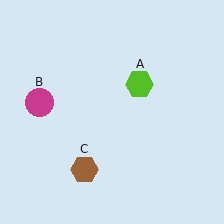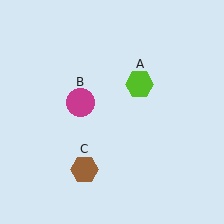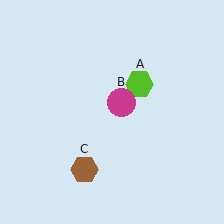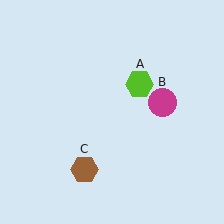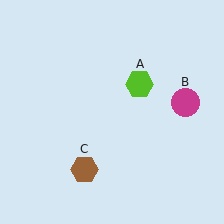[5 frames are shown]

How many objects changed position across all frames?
1 object changed position: magenta circle (object B).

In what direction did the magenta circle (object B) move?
The magenta circle (object B) moved right.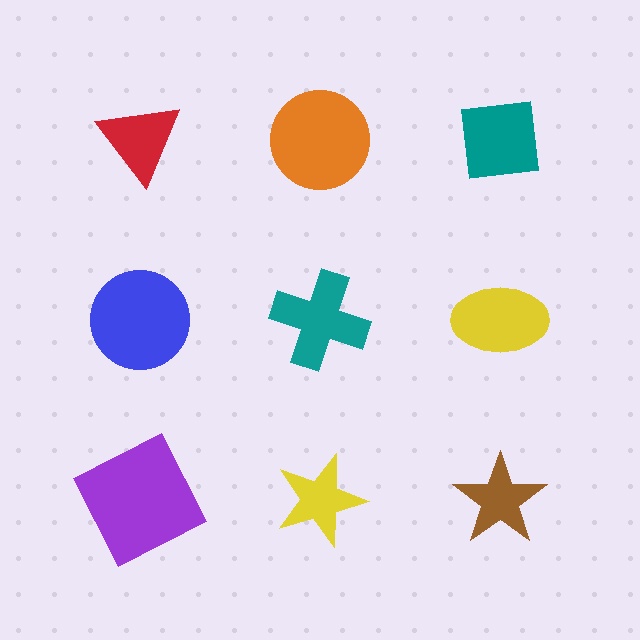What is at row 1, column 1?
A red triangle.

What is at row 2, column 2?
A teal cross.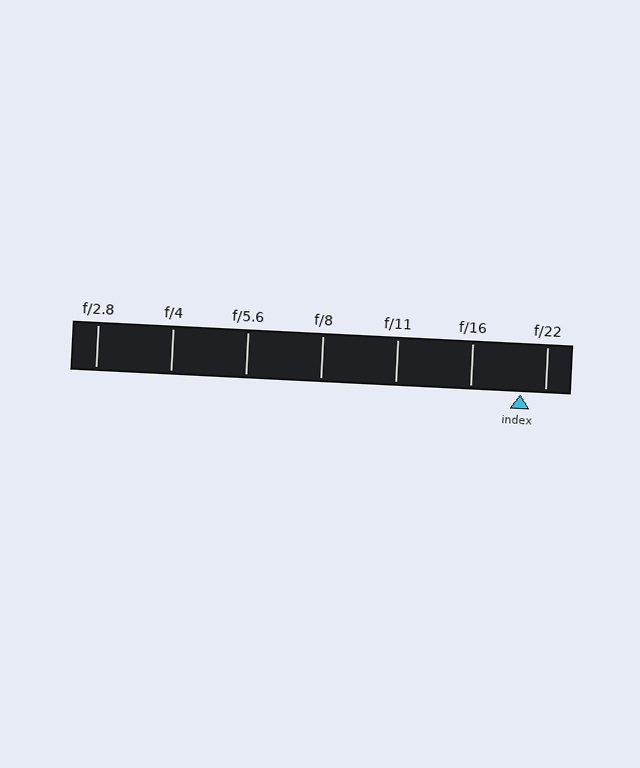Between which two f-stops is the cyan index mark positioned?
The index mark is between f/16 and f/22.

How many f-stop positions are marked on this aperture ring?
There are 7 f-stop positions marked.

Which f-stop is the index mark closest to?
The index mark is closest to f/22.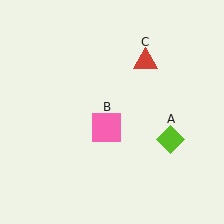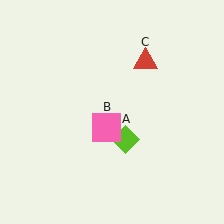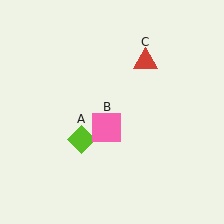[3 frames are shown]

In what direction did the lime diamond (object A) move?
The lime diamond (object A) moved left.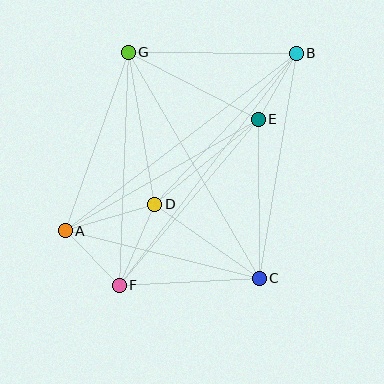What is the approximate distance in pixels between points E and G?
The distance between E and G is approximately 146 pixels.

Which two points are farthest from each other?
Points B and F are farthest from each other.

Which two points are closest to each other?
Points B and E are closest to each other.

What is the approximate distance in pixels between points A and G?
The distance between A and G is approximately 189 pixels.